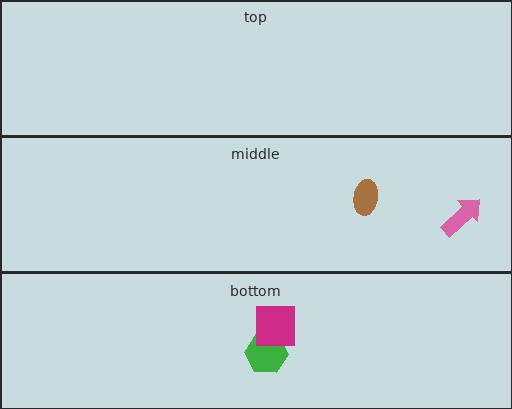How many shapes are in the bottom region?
2.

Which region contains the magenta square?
The bottom region.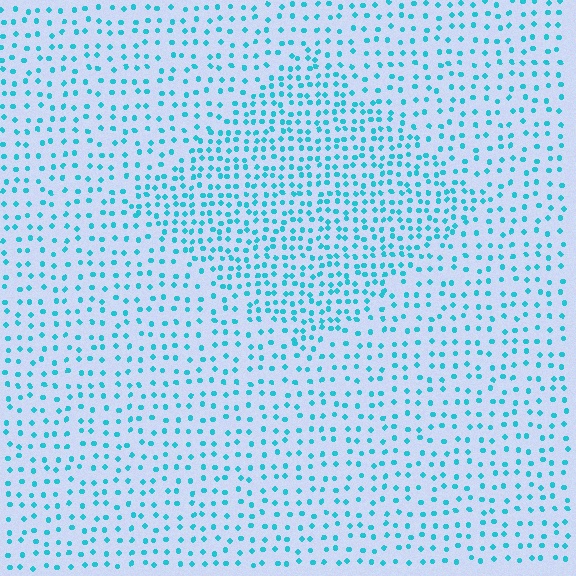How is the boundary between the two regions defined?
The boundary is defined by a change in element density (approximately 1.8x ratio). All elements are the same color, size, and shape.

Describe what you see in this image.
The image contains small cyan elements arranged at two different densities. A diamond-shaped region is visible where the elements are more densely packed than the surrounding area.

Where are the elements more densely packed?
The elements are more densely packed inside the diamond boundary.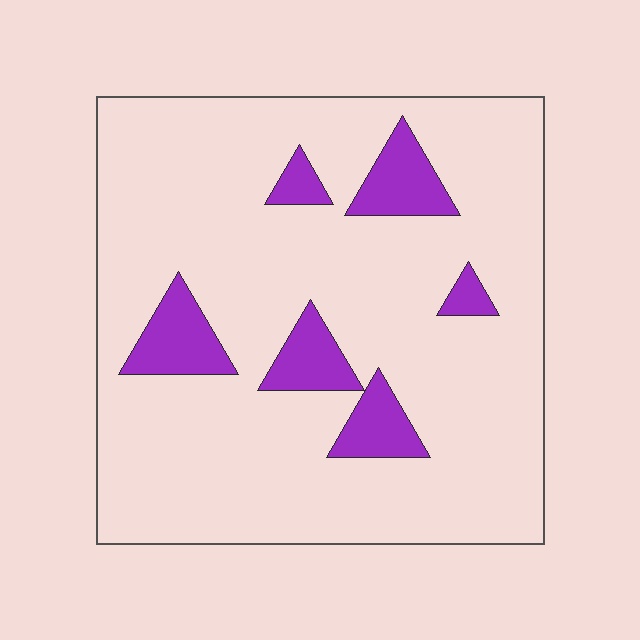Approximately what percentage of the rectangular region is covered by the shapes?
Approximately 15%.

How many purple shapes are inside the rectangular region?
6.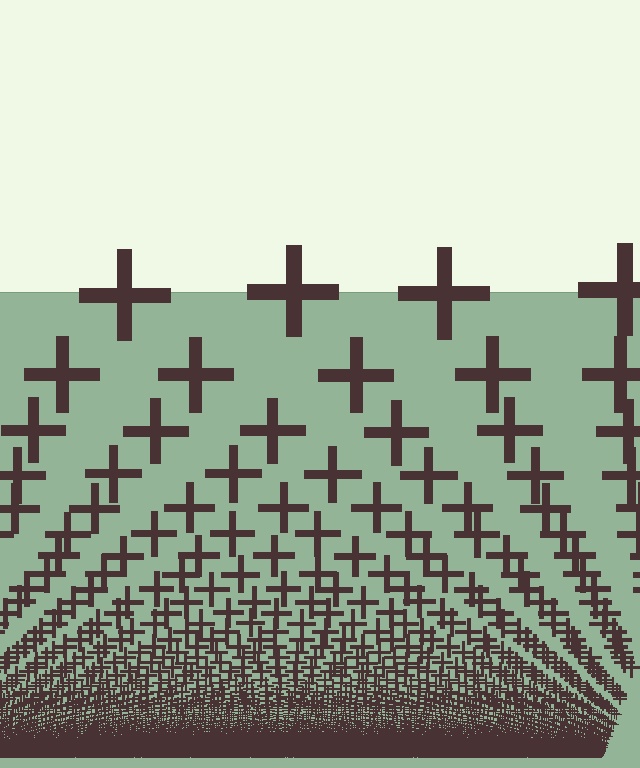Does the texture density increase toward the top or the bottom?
Density increases toward the bottom.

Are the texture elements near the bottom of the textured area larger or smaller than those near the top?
Smaller. The gradient is inverted — elements near the bottom are smaller and denser.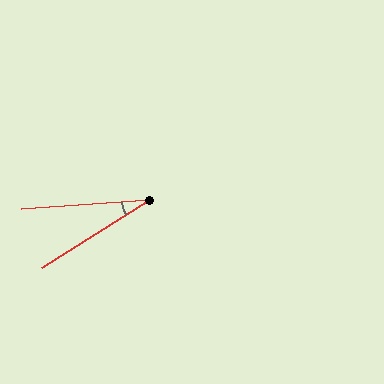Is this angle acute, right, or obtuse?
It is acute.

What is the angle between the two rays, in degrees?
Approximately 28 degrees.